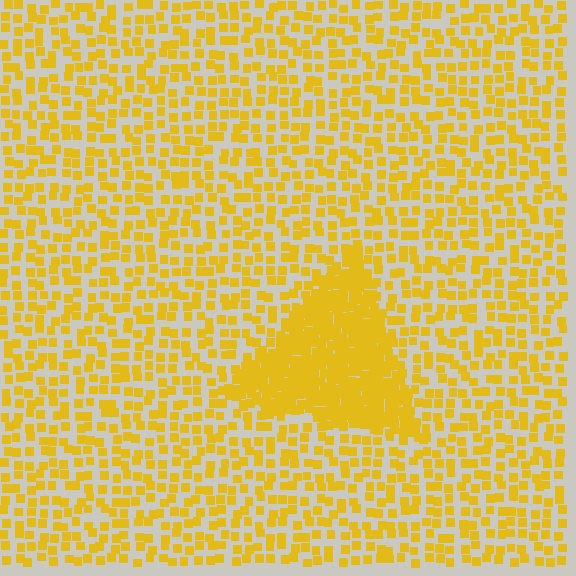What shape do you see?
I see a triangle.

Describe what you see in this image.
The image contains small yellow elements arranged at two different densities. A triangle-shaped region is visible where the elements are more densely packed than the surrounding area.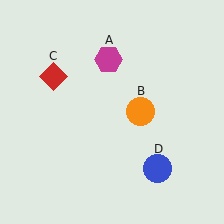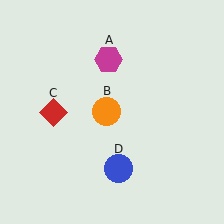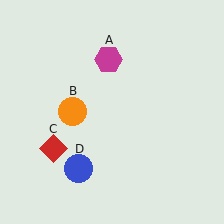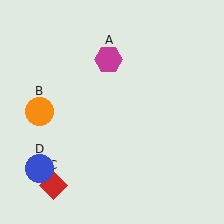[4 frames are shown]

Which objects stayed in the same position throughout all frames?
Magenta hexagon (object A) remained stationary.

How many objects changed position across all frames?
3 objects changed position: orange circle (object B), red diamond (object C), blue circle (object D).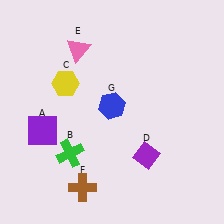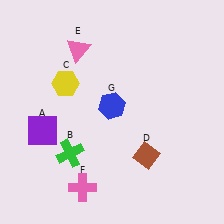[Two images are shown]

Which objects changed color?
D changed from purple to brown. F changed from brown to pink.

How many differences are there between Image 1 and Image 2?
There are 2 differences between the two images.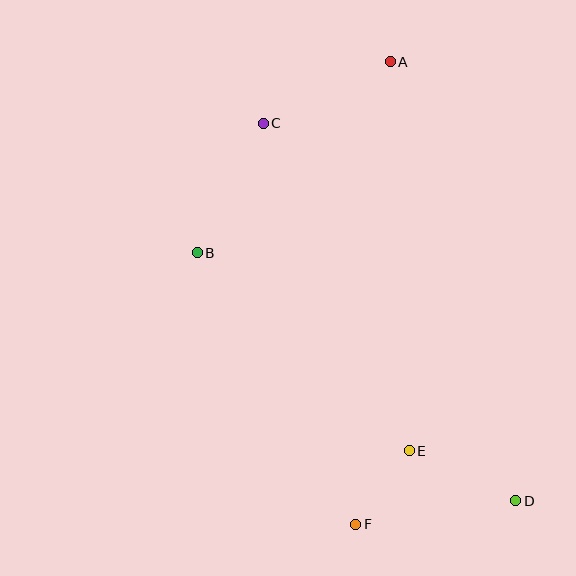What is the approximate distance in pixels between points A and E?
The distance between A and E is approximately 389 pixels.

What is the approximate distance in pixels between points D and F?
The distance between D and F is approximately 161 pixels.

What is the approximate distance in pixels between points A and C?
The distance between A and C is approximately 141 pixels.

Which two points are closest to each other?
Points E and F are closest to each other.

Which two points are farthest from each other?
Points A and F are farthest from each other.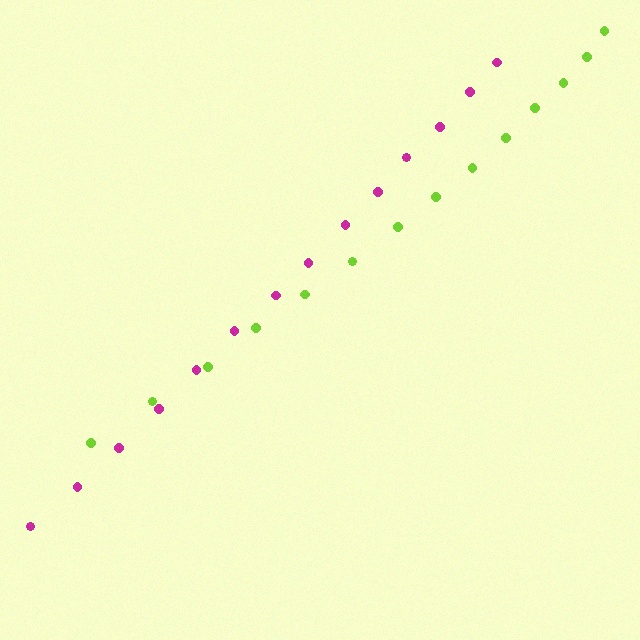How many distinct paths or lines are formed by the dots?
There are 2 distinct paths.